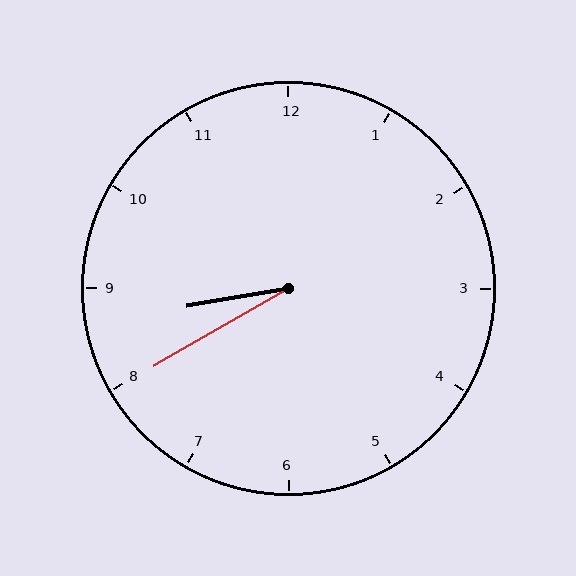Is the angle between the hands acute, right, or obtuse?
It is acute.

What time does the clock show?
8:40.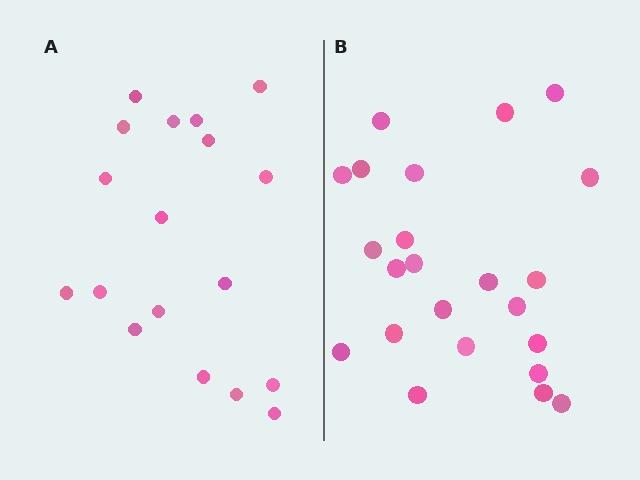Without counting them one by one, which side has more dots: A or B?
Region B (the right region) has more dots.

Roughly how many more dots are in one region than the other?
Region B has about 5 more dots than region A.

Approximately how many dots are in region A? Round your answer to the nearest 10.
About 20 dots. (The exact count is 18, which rounds to 20.)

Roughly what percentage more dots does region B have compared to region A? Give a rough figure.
About 30% more.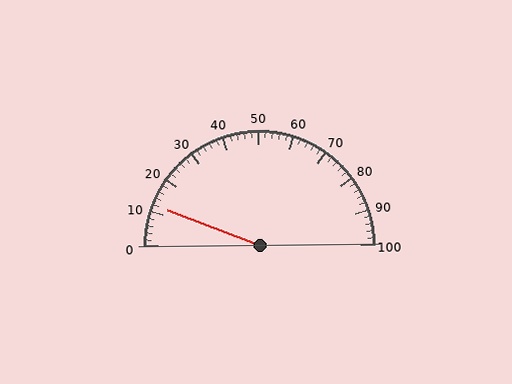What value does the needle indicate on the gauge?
The needle indicates approximately 12.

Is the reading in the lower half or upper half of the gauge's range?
The reading is in the lower half of the range (0 to 100).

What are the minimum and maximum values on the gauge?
The gauge ranges from 0 to 100.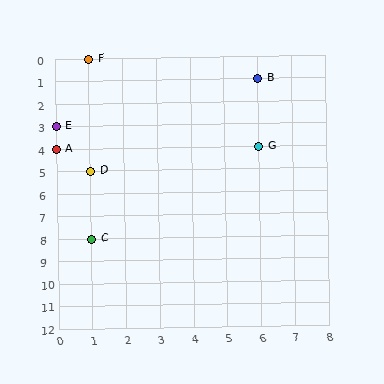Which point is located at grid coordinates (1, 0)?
Point F is at (1, 0).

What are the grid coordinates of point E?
Point E is at grid coordinates (0, 3).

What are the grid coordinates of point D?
Point D is at grid coordinates (1, 5).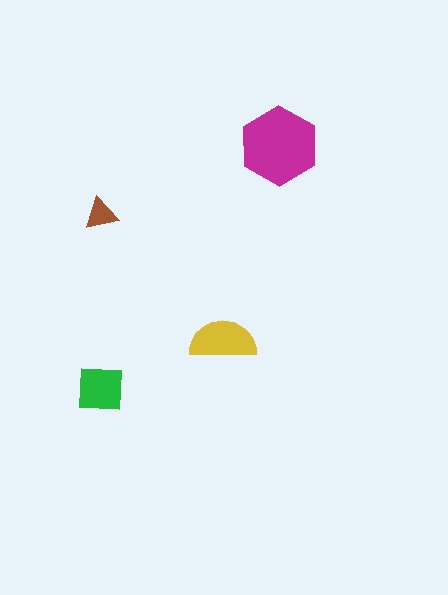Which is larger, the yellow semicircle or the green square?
The yellow semicircle.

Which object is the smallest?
The brown triangle.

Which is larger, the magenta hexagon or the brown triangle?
The magenta hexagon.